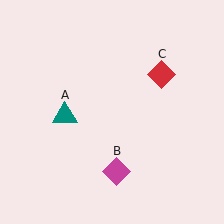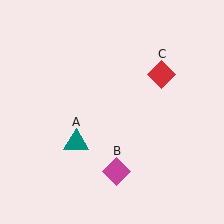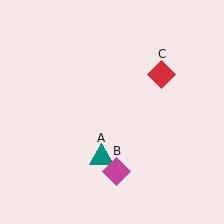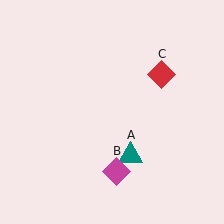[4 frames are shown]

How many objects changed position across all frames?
1 object changed position: teal triangle (object A).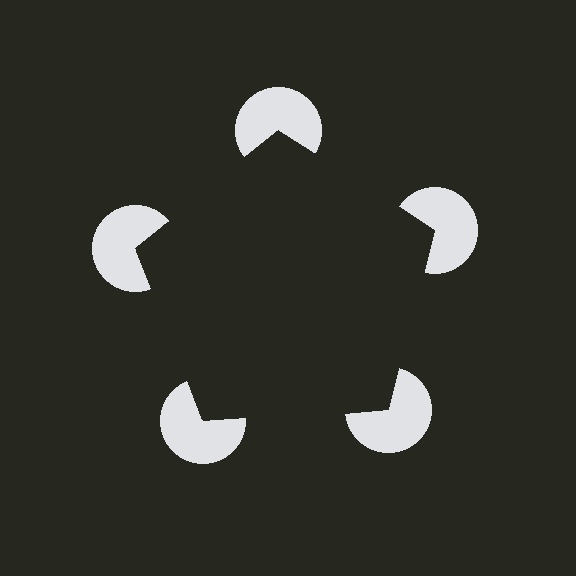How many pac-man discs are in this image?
There are 5 — one at each vertex of the illusory pentagon.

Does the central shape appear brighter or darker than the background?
It typically appears slightly darker than the background, even though no actual brightness change is drawn.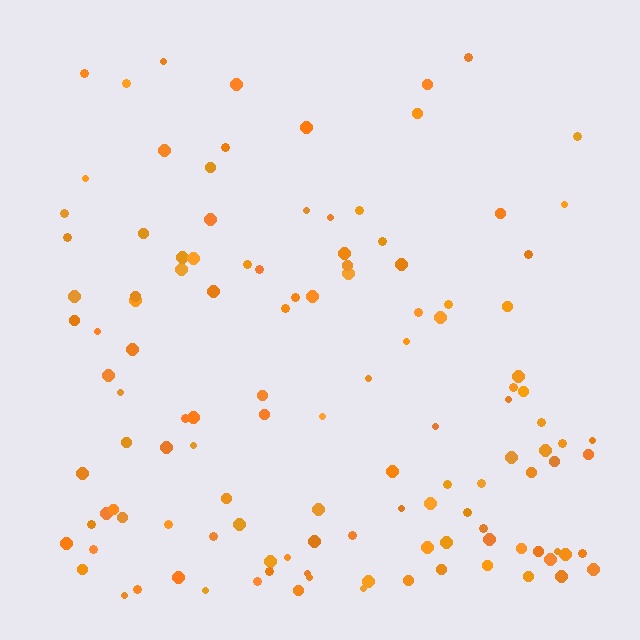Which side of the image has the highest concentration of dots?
The bottom.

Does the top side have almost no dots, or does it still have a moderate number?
Still a moderate number, just noticeably fewer than the bottom.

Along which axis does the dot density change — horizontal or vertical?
Vertical.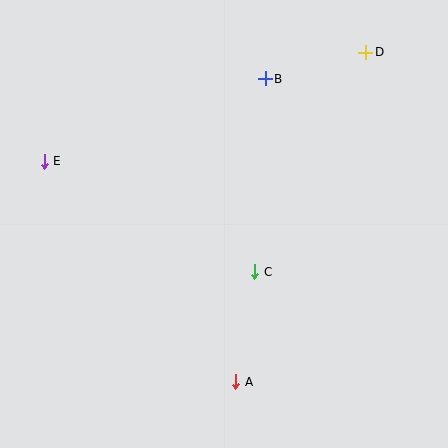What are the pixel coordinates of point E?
Point E is at (44, 161).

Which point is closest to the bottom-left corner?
Point A is closest to the bottom-left corner.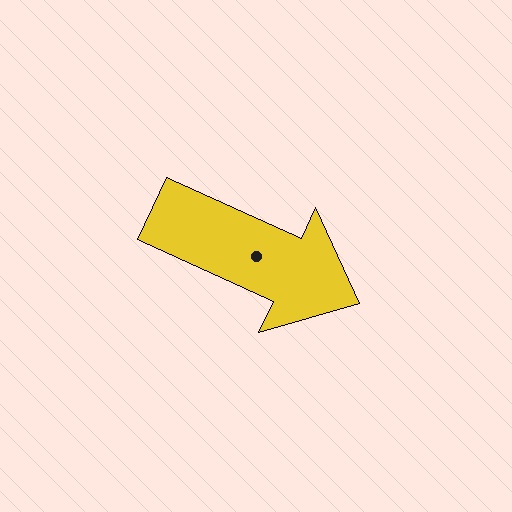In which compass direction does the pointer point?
Southeast.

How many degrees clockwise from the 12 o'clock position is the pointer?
Approximately 114 degrees.